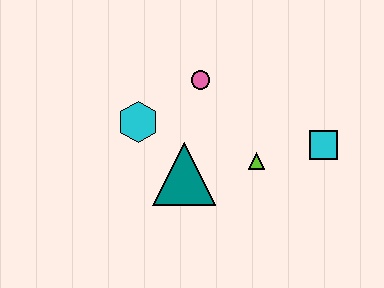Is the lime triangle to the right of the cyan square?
No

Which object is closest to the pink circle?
The cyan hexagon is closest to the pink circle.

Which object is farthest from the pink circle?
The cyan square is farthest from the pink circle.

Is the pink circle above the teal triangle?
Yes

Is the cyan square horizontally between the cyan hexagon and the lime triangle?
No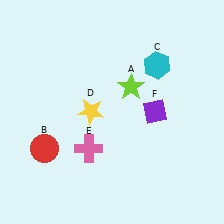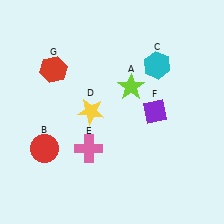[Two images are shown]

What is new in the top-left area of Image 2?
A red hexagon (G) was added in the top-left area of Image 2.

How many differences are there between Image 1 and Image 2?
There is 1 difference between the two images.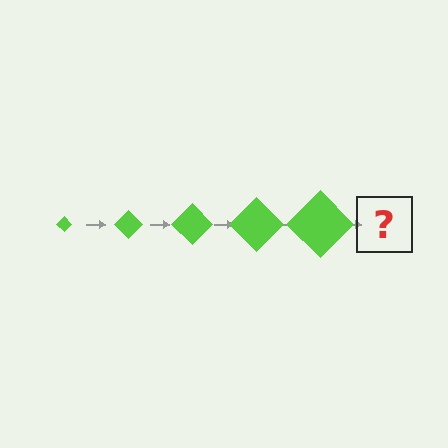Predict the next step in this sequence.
The next step is a lime diamond, larger than the previous one.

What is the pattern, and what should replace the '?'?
The pattern is that the diamond gets progressively larger each step. The '?' should be a lime diamond, larger than the previous one.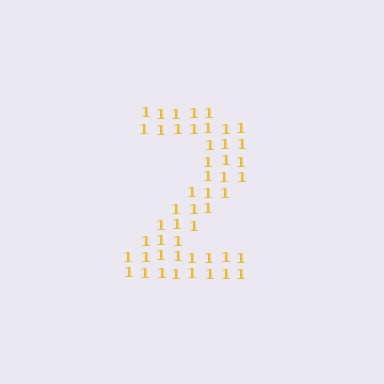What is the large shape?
The large shape is the digit 2.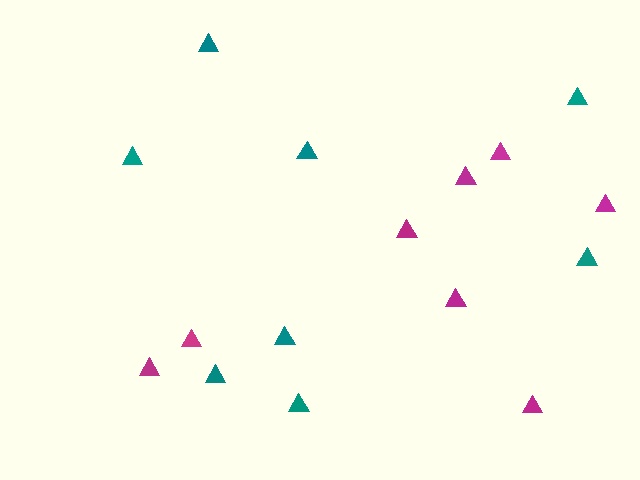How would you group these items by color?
There are 2 groups: one group of magenta triangles (8) and one group of teal triangles (8).